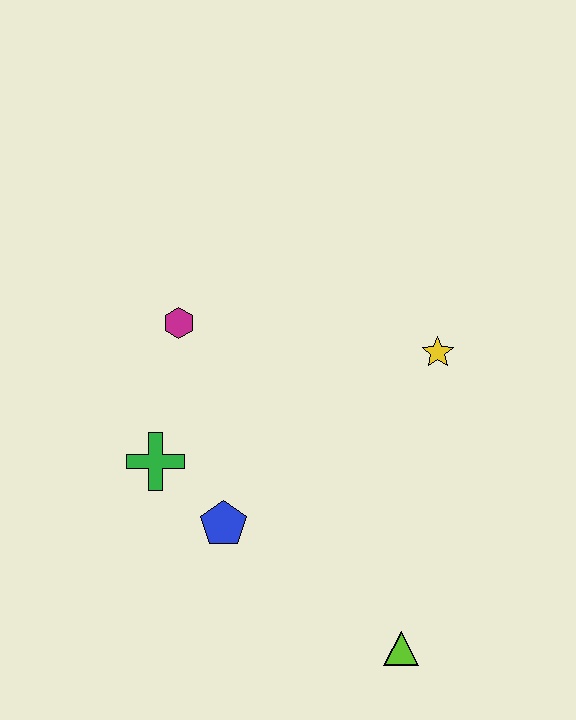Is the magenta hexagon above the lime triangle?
Yes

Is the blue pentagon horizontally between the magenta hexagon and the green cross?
No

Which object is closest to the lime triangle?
The blue pentagon is closest to the lime triangle.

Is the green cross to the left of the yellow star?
Yes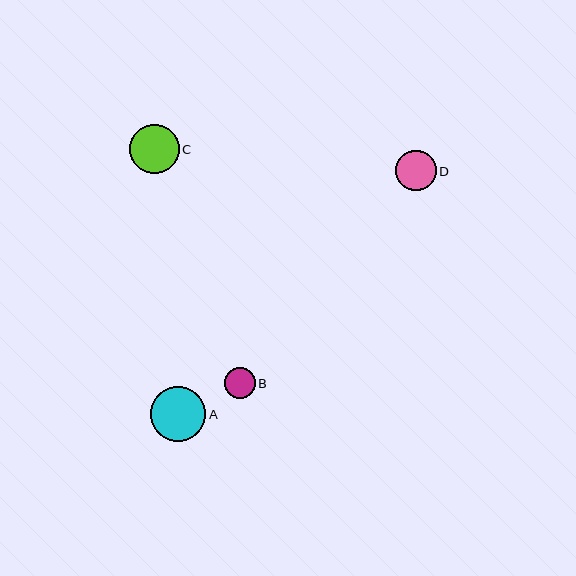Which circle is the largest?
Circle A is the largest with a size of approximately 55 pixels.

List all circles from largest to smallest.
From largest to smallest: A, C, D, B.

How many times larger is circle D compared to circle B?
Circle D is approximately 1.3 times the size of circle B.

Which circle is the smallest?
Circle B is the smallest with a size of approximately 31 pixels.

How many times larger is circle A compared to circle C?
Circle A is approximately 1.1 times the size of circle C.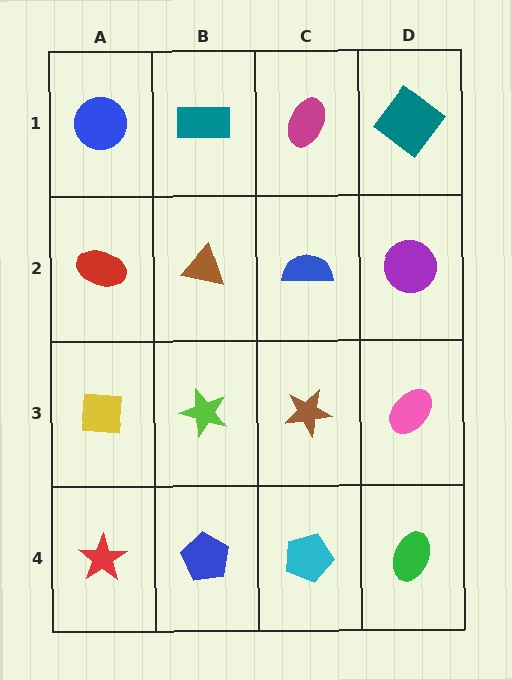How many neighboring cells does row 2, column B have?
4.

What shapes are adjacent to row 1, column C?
A blue semicircle (row 2, column C), a teal rectangle (row 1, column B), a teal diamond (row 1, column D).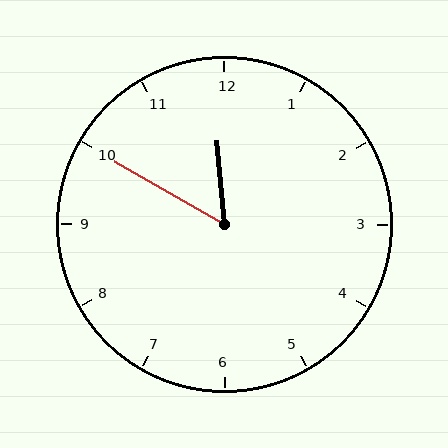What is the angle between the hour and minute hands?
Approximately 55 degrees.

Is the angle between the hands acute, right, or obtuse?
It is acute.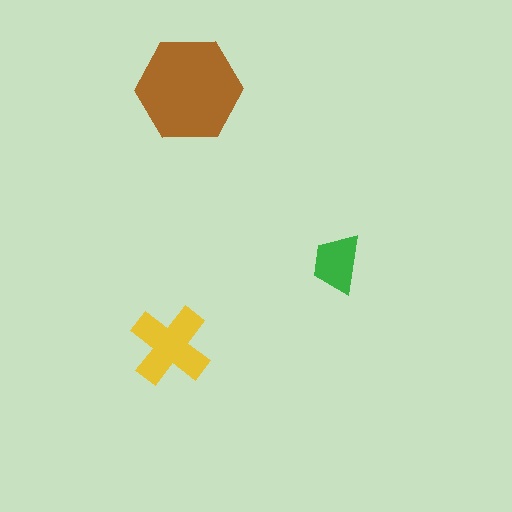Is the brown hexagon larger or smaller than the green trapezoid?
Larger.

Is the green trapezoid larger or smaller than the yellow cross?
Smaller.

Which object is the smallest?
The green trapezoid.